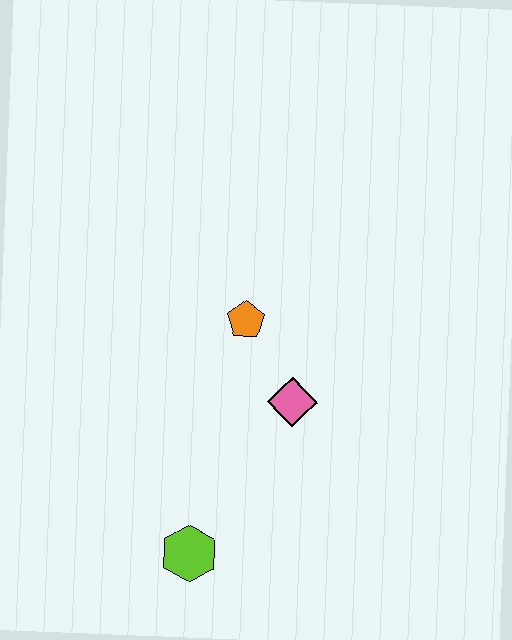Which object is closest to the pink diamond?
The orange pentagon is closest to the pink diamond.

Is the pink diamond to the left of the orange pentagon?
No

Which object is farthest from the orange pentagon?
The lime hexagon is farthest from the orange pentagon.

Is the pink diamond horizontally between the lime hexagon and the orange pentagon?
No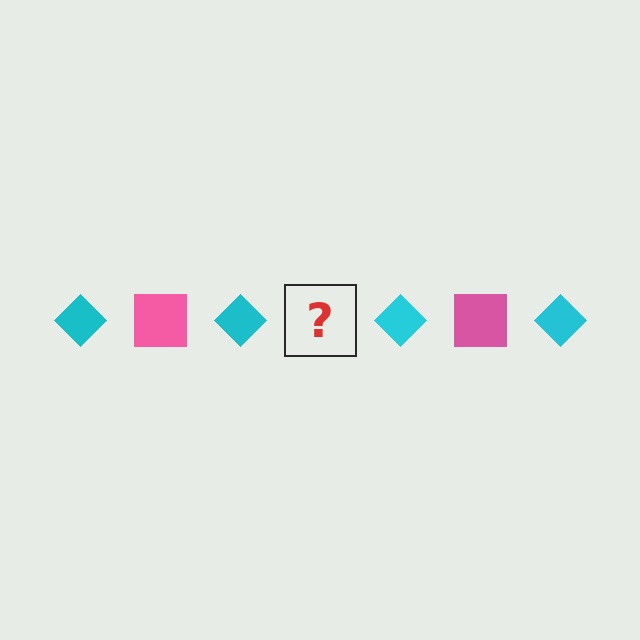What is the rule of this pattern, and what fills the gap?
The rule is that the pattern alternates between cyan diamond and pink square. The gap should be filled with a pink square.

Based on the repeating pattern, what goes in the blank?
The blank should be a pink square.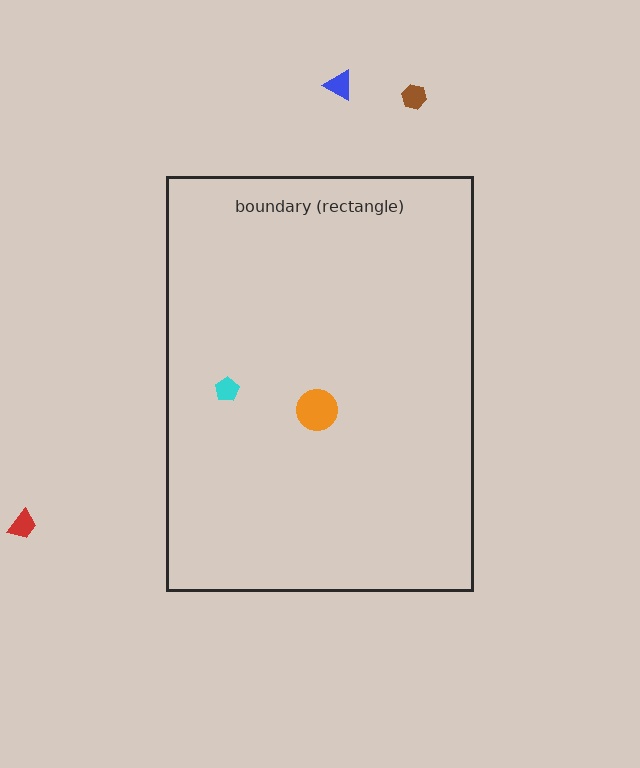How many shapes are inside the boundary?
2 inside, 3 outside.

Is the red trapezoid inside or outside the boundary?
Outside.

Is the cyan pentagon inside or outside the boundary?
Inside.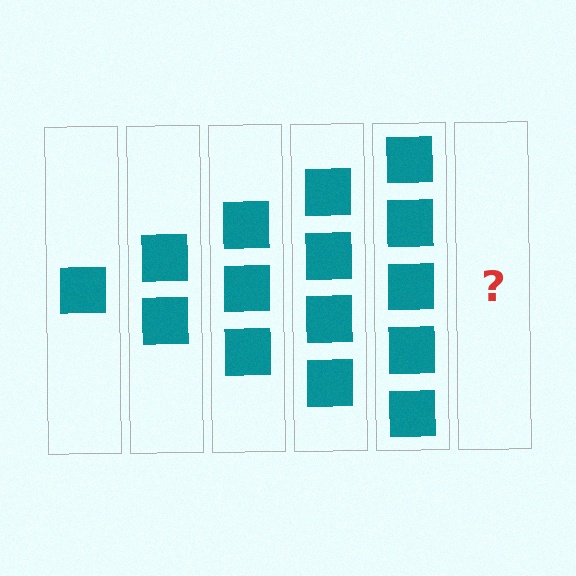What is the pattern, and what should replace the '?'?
The pattern is that each step adds one more square. The '?' should be 6 squares.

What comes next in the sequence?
The next element should be 6 squares.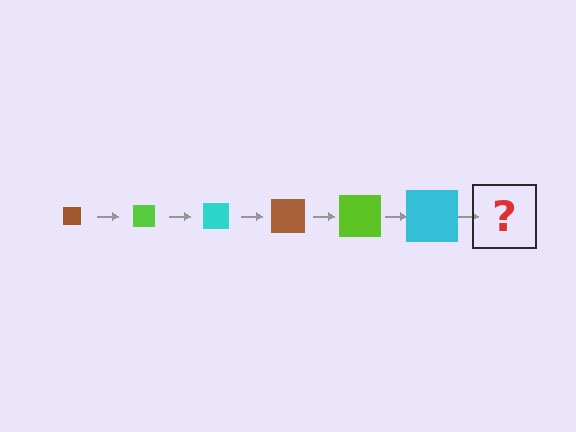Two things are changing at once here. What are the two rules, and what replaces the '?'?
The two rules are that the square grows larger each step and the color cycles through brown, lime, and cyan. The '?' should be a brown square, larger than the previous one.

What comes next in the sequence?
The next element should be a brown square, larger than the previous one.